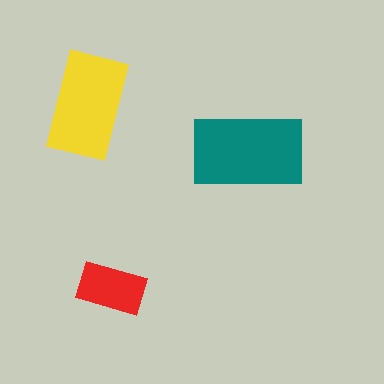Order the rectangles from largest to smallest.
the teal one, the yellow one, the red one.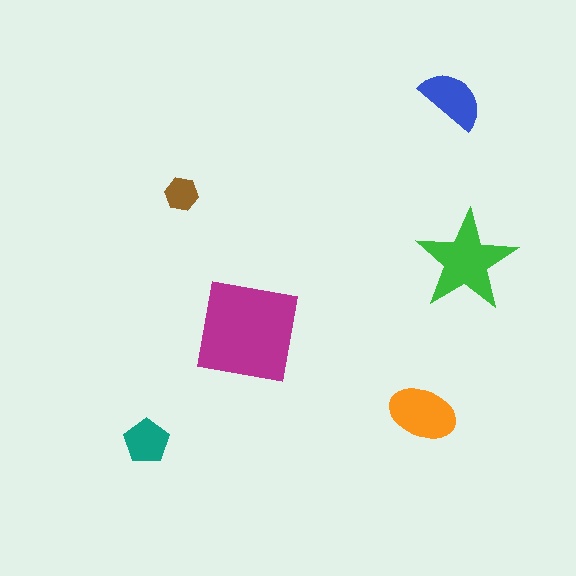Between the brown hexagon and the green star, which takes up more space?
The green star.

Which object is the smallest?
The brown hexagon.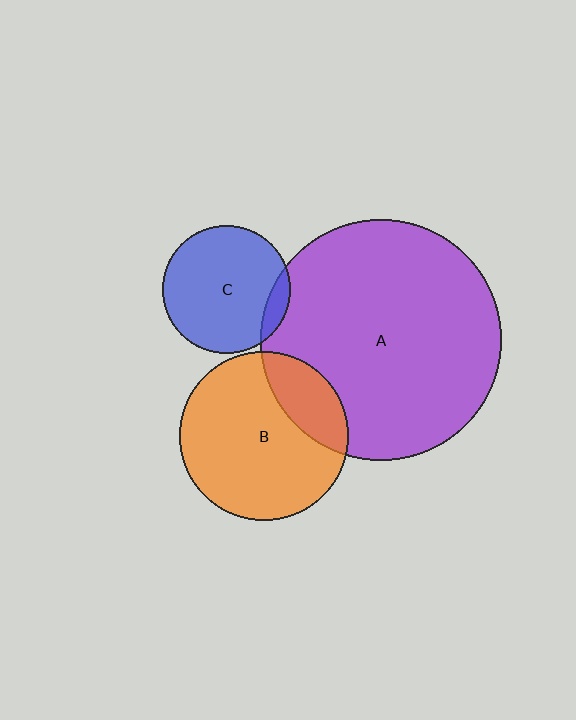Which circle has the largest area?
Circle A (purple).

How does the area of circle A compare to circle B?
Approximately 2.0 times.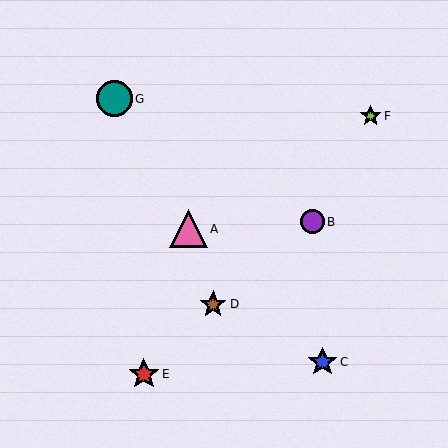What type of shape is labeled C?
Shape C is a blue star.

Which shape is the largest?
The pink triangle (labeled A) is the largest.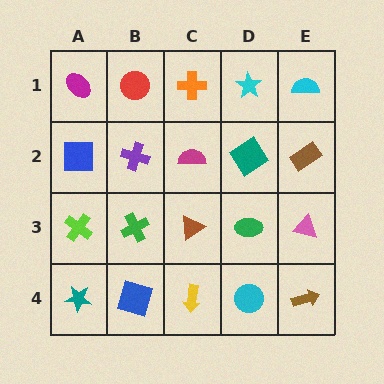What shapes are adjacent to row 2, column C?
An orange cross (row 1, column C), a brown triangle (row 3, column C), a purple cross (row 2, column B), a teal diamond (row 2, column D).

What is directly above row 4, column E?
A pink triangle.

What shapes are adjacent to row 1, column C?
A magenta semicircle (row 2, column C), a red circle (row 1, column B), a cyan star (row 1, column D).